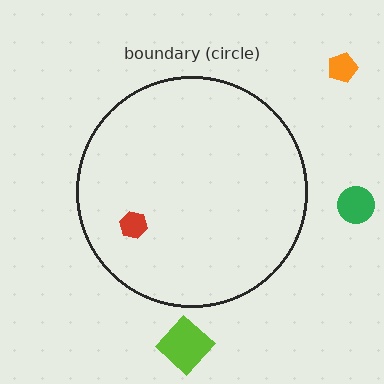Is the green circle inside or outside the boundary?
Outside.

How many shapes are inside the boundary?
1 inside, 3 outside.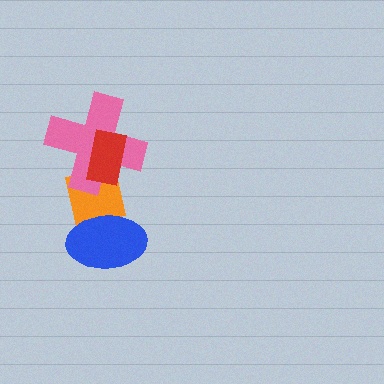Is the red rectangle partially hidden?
No, no other shape covers it.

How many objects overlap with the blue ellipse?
1 object overlaps with the blue ellipse.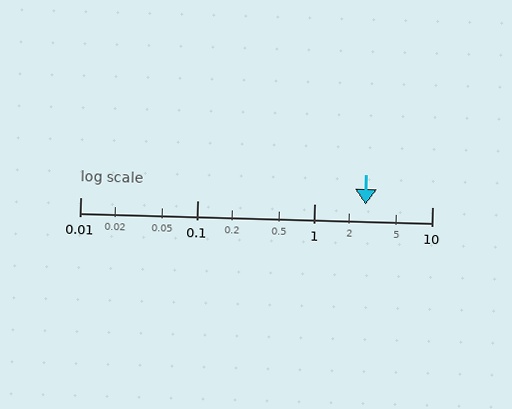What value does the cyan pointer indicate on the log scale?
The pointer indicates approximately 2.7.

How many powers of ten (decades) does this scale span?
The scale spans 3 decades, from 0.01 to 10.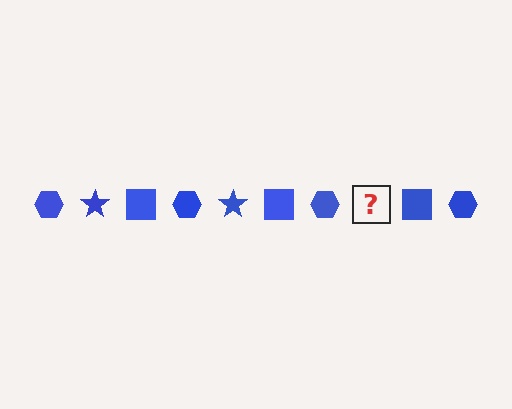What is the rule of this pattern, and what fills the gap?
The rule is that the pattern cycles through hexagon, star, square shapes in blue. The gap should be filled with a blue star.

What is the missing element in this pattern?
The missing element is a blue star.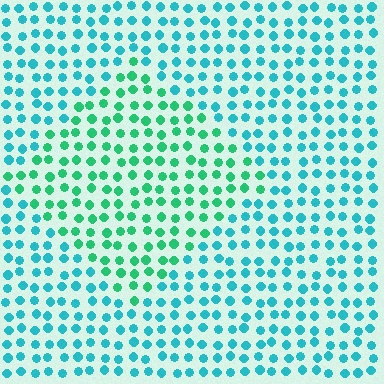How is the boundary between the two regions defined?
The boundary is defined purely by a slight shift in hue (about 35 degrees). Spacing, size, and orientation are identical on both sides.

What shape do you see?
I see a diamond.